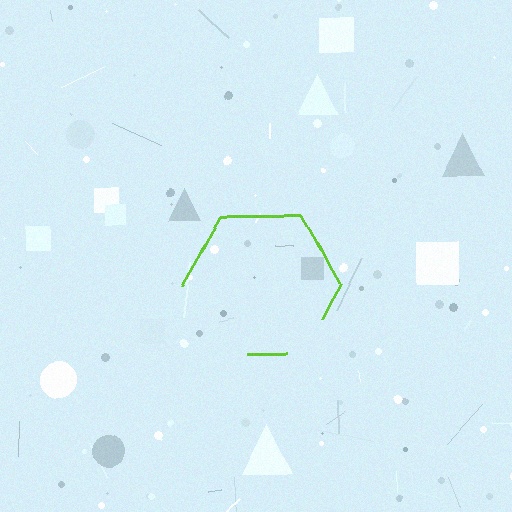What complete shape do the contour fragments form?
The contour fragments form a hexagon.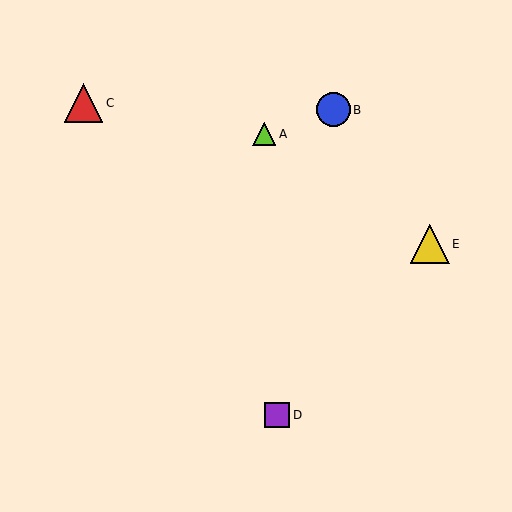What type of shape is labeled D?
Shape D is a purple square.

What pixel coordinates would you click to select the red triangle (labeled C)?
Click at (83, 103) to select the red triangle C.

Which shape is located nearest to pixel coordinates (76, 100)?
The red triangle (labeled C) at (83, 103) is nearest to that location.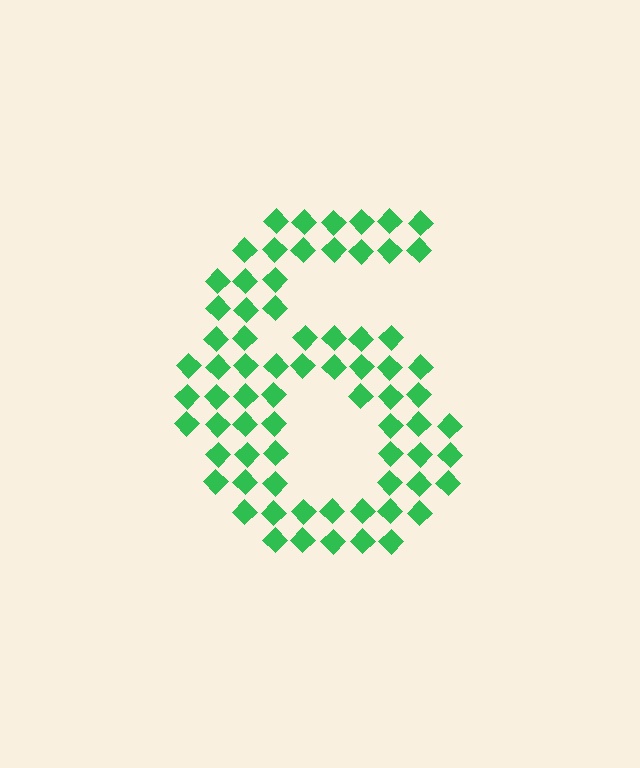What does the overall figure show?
The overall figure shows the digit 6.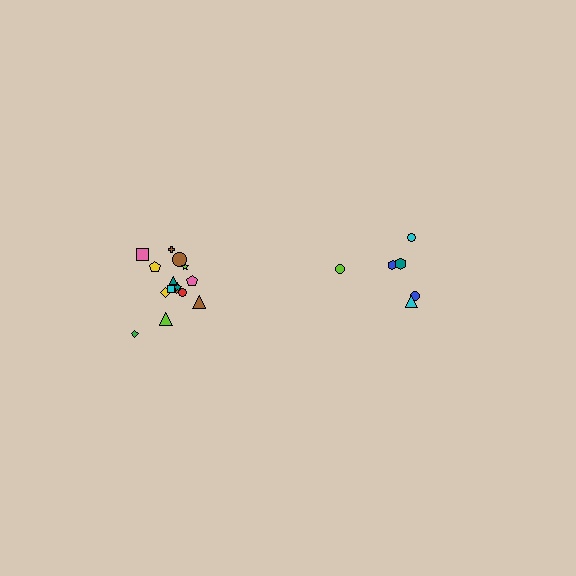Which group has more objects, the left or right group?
The left group.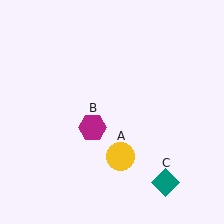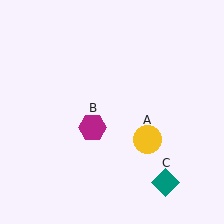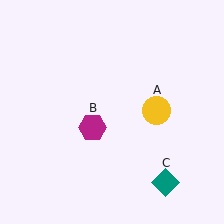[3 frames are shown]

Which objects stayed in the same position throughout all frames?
Magenta hexagon (object B) and teal diamond (object C) remained stationary.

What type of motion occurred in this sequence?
The yellow circle (object A) rotated counterclockwise around the center of the scene.